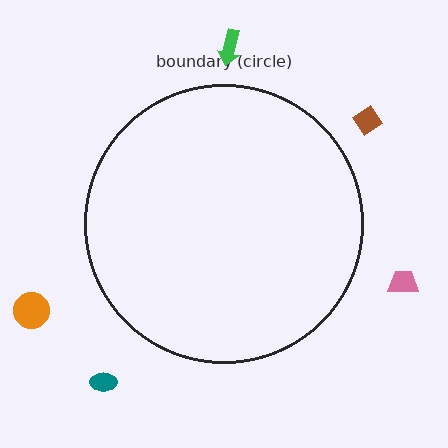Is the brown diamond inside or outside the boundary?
Outside.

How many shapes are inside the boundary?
0 inside, 5 outside.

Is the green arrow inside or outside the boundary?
Outside.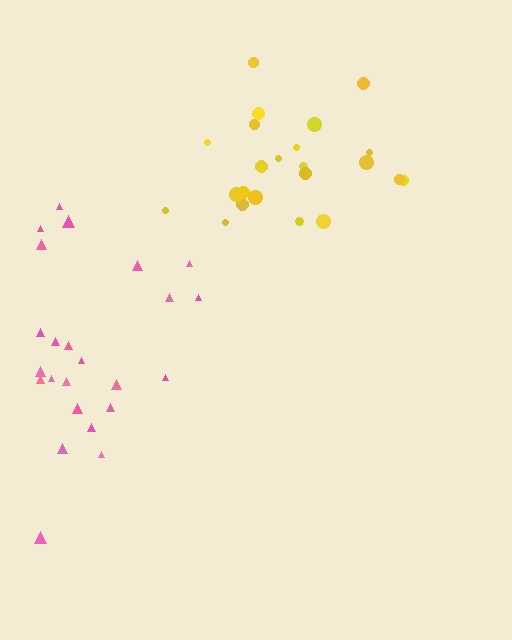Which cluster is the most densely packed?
Pink.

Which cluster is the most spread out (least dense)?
Yellow.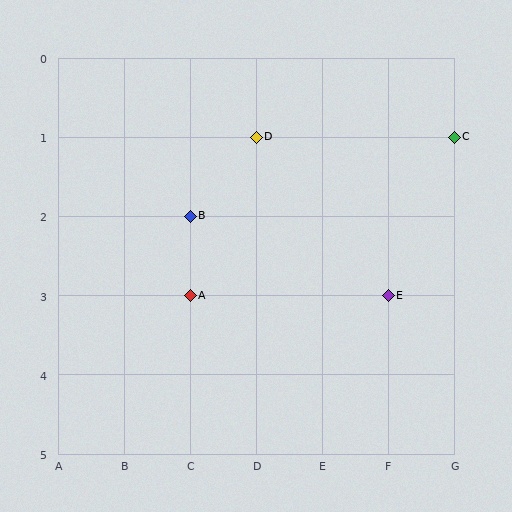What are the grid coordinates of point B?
Point B is at grid coordinates (C, 2).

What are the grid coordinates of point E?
Point E is at grid coordinates (F, 3).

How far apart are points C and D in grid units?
Points C and D are 3 columns apart.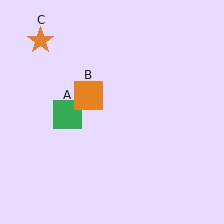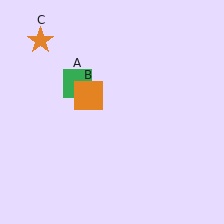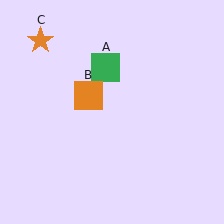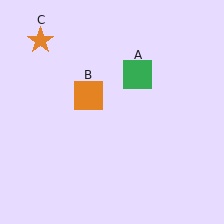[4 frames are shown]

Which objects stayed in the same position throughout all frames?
Orange square (object B) and orange star (object C) remained stationary.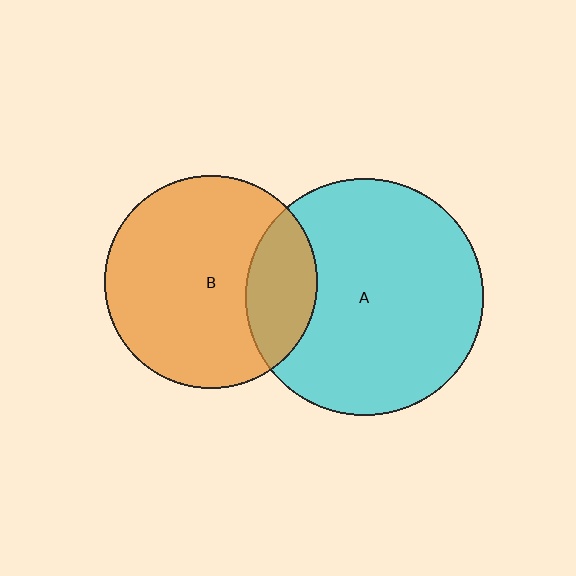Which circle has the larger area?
Circle A (cyan).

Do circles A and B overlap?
Yes.